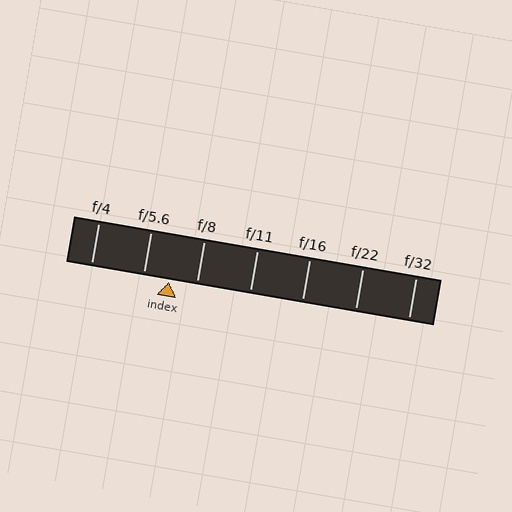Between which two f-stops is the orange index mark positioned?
The index mark is between f/5.6 and f/8.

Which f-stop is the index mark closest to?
The index mark is closest to f/5.6.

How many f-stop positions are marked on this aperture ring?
There are 7 f-stop positions marked.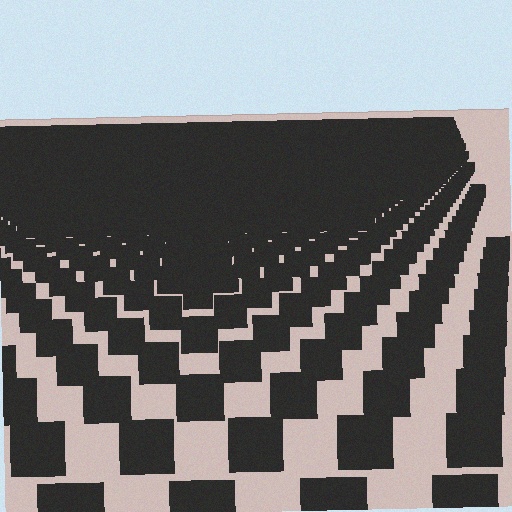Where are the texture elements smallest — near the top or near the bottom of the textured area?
Near the top.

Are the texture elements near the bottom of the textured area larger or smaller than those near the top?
Larger. Near the bottom, elements are closer to the viewer and appear at a bigger on-screen size.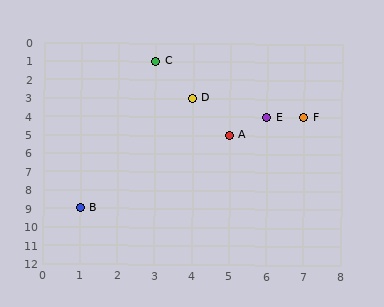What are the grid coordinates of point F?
Point F is at grid coordinates (7, 4).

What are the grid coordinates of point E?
Point E is at grid coordinates (6, 4).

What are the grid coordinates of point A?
Point A is at grid coordinates (5, 5).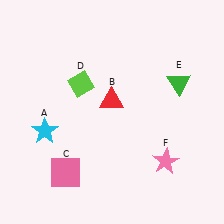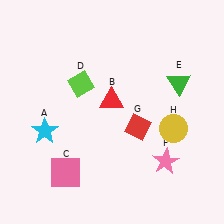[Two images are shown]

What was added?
A red diamond (G), a yellow circle (H) were added in Image 2.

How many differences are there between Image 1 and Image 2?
There are 2 differences between the two images.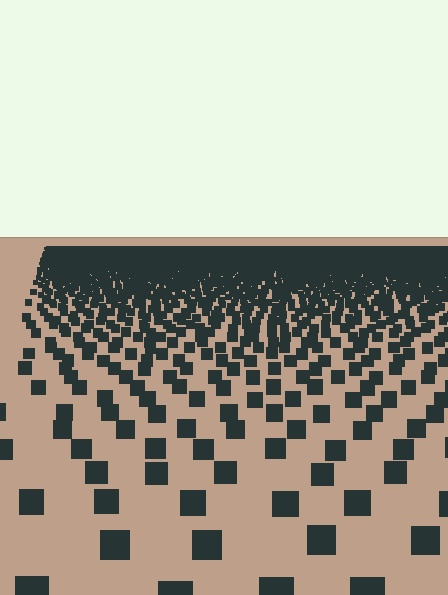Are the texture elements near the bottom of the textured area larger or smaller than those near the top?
Larger. Near the bottom, elements are closer to the viewer and appear at a bigger on-screen size.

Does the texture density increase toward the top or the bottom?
Density increases toward the top.